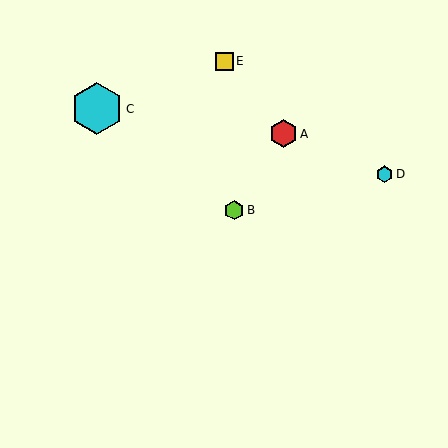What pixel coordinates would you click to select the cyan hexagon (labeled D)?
Click at (384, 174) to select the cyan hexagon D.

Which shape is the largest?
The cyan hexagon (labeled C) is the largest.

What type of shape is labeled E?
Shape E is a yellow square.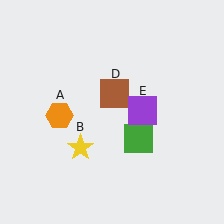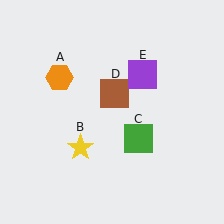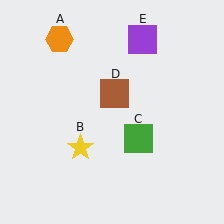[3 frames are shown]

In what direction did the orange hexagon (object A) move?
The orange hexagon (object A) moved up.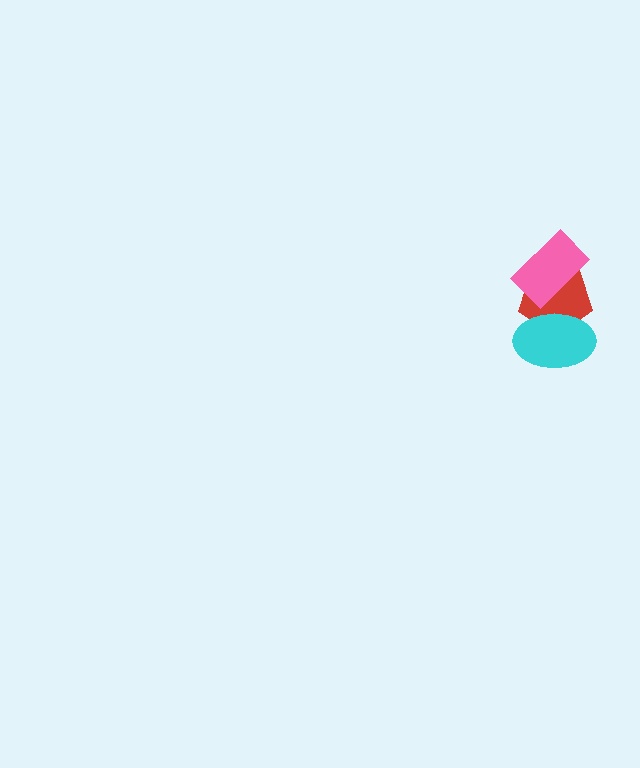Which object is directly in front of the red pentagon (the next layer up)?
The cyan ellipse is directly in front of the red pentagon.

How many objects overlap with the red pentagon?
2 objects overlap with the red pentagon.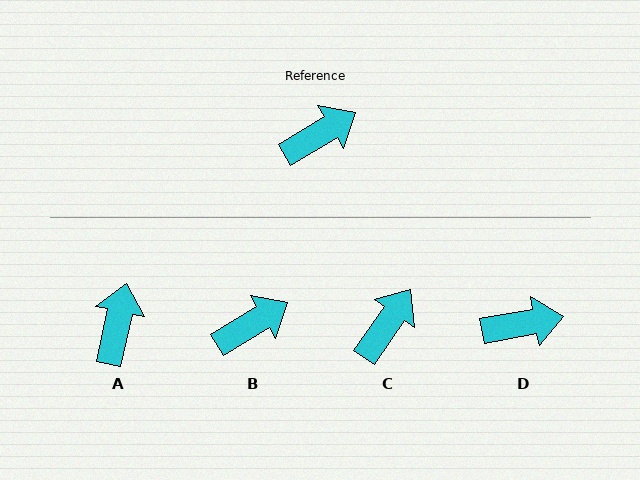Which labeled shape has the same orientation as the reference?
B.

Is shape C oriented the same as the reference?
No, it is off by about 25 degrees.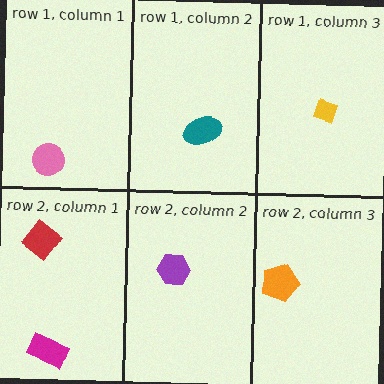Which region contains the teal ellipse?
The row 1, column 2 region.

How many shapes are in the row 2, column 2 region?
1.